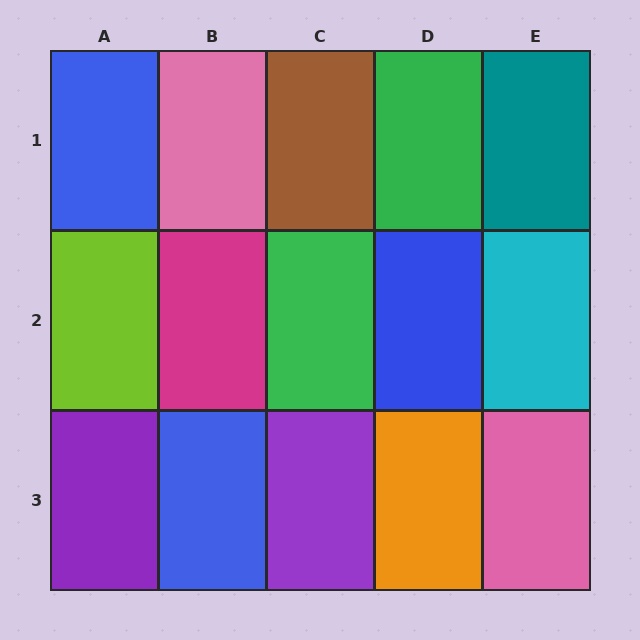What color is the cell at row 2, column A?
Lime.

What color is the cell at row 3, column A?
Purple.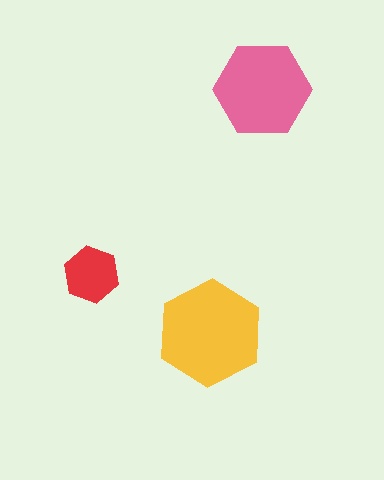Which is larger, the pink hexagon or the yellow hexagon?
The yellow one.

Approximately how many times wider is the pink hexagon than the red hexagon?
About 1.5 times wider.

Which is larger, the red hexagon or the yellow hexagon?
The yellow one.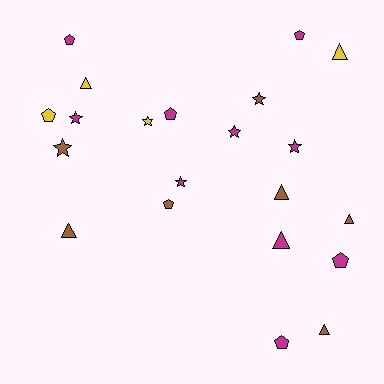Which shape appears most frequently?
Star, with 7 objects.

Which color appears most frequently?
Magenta, with 10 objects.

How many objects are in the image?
There are 21 objects.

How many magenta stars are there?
There are 4 magenta stars.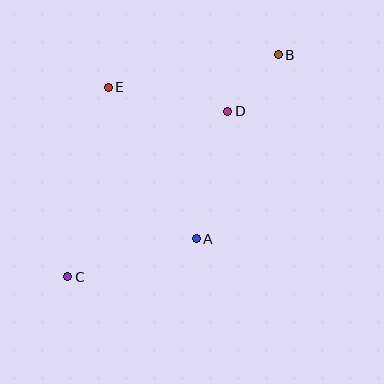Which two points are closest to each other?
Points B and D are closest to each other.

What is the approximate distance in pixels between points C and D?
The distance between C and D is approximately 230 pixels.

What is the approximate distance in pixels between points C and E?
The distance between C and E is approximately 193 pixels.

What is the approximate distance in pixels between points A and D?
The distance between A and D is approximately 132 pixels.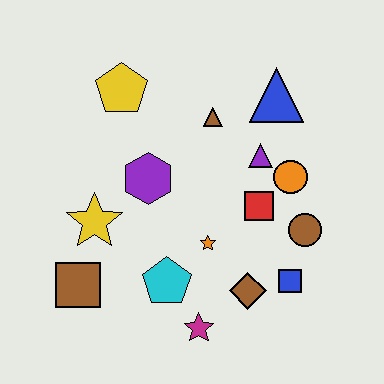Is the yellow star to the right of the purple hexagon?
No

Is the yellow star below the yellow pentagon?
Yes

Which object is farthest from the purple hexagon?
The blue square is farthest from the purple hexagon.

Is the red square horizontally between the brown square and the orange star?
No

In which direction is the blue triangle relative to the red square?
The blue triangle is above the red square.